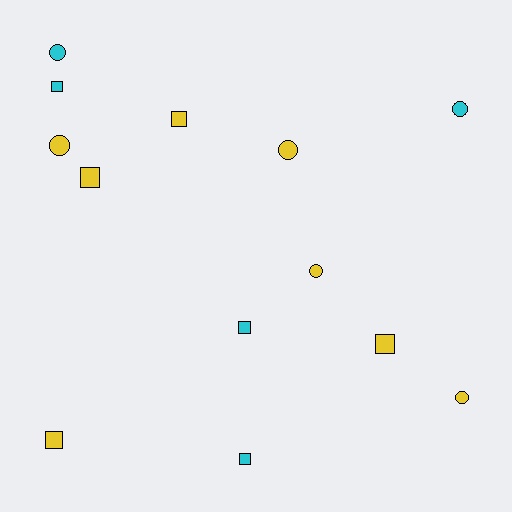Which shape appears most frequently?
Square, with 7 objects.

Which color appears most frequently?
Yellow, with 8 objects.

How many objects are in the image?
There are 13 objects.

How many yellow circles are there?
There are 4 yellow circles.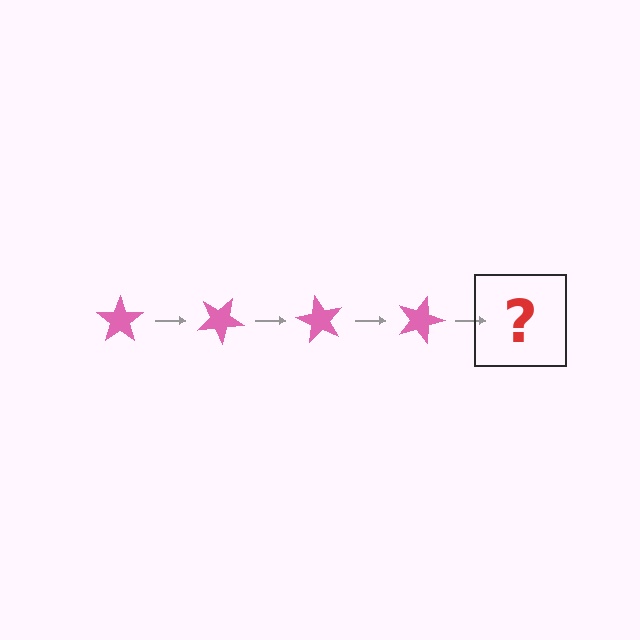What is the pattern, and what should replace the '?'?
The pattern is that the star rotates 30 degrees each step. The '?' should be a pink star rotated 120 degrees.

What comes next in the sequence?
The next element should be a pink star rotated 120 degrees.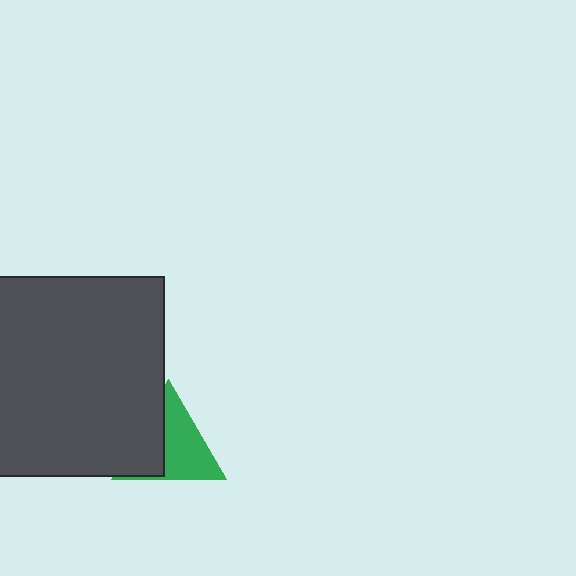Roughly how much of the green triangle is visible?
About half of it is visible (roughly 57%).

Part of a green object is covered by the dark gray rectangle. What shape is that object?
It is a triangle.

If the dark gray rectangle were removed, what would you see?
You would see the complete green triangle.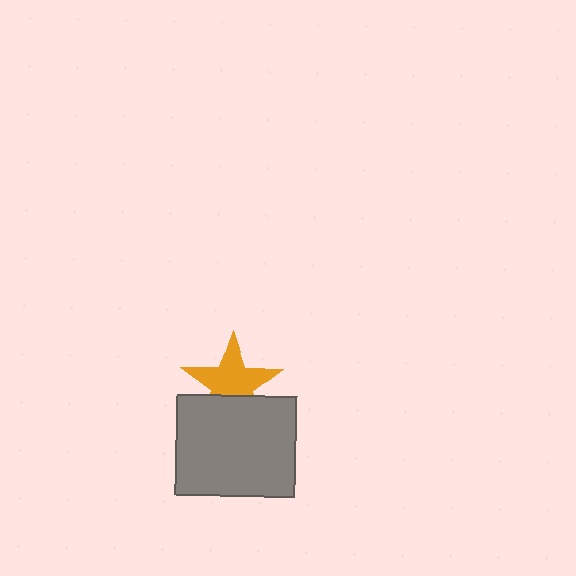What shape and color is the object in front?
The object in front is a gray rectangle.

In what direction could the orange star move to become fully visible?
The orange star could move up. That would shift it out from behind the gray rectangle entirely.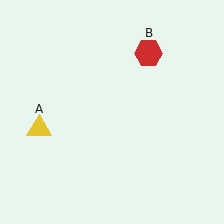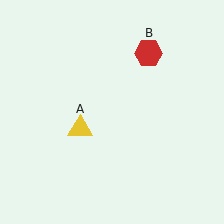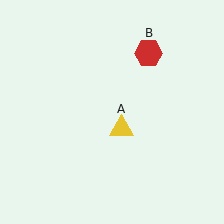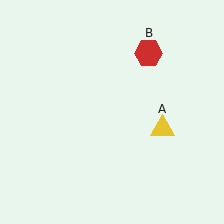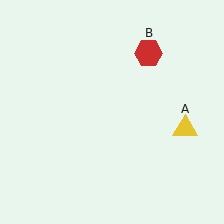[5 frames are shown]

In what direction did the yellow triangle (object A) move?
The yellow triangle (object A) moved right.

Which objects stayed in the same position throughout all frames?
Red hexagon (object B) remained stationary.